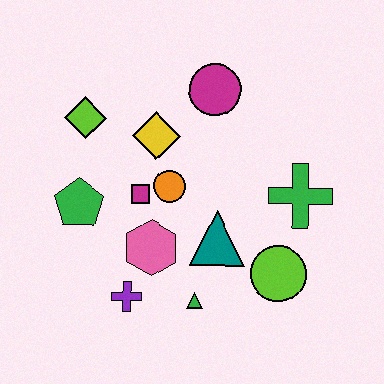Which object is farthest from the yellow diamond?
The lime circle is farthest from the yellow diamond.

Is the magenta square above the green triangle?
Yes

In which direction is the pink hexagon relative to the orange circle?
The pink hexagon is below the orange circle.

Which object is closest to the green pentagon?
The magenta square is closest to the green pentagon.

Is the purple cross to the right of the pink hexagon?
No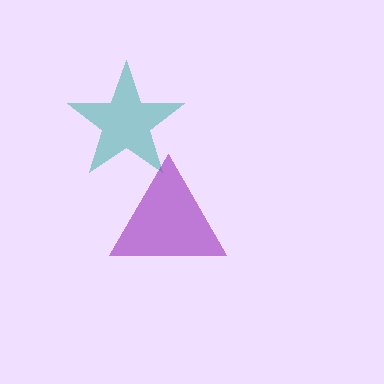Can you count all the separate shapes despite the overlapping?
Yes, there are 2 separate shapes.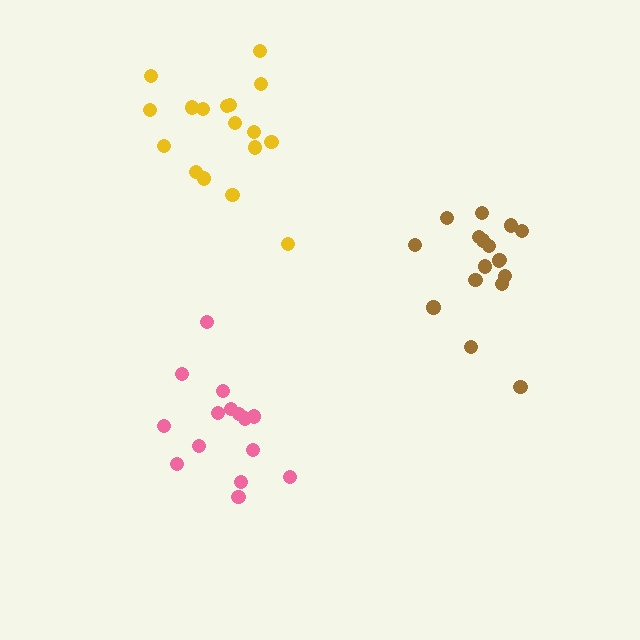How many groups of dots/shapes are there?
There are 3 groups.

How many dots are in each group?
Group 1: 15 dots, Group 2: 17 dots, Group 3: 17 dots (49 total).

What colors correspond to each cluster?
The clusters are colored: pink, brown, yellow.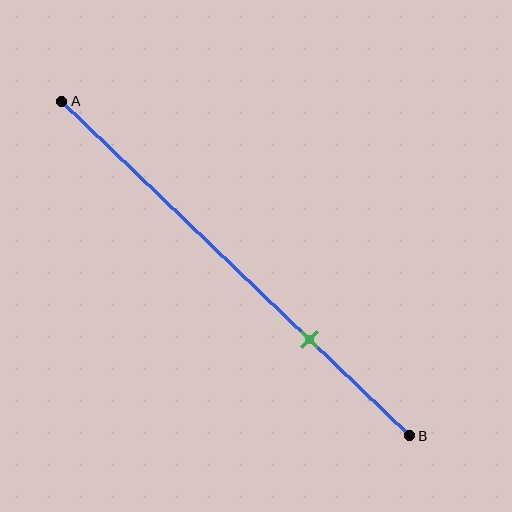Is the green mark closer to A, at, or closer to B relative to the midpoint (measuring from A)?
The green mark is closer to point B than the midpoint of segment AB.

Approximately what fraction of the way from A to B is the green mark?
The green mark is approximately 70% of the way from A to B.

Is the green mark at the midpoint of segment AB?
No, the mark is at about 70% from A, not at the 50% midpoint.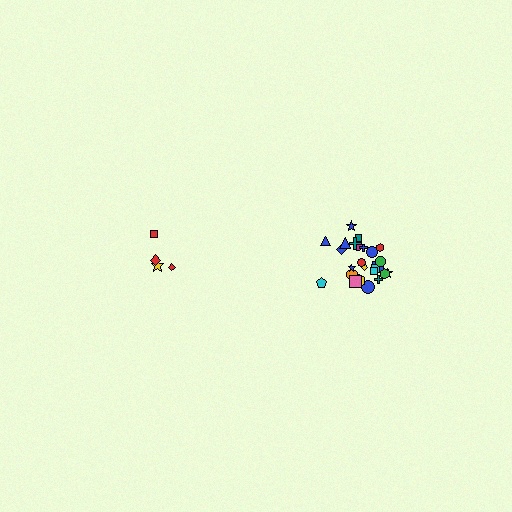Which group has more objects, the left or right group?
The right group.